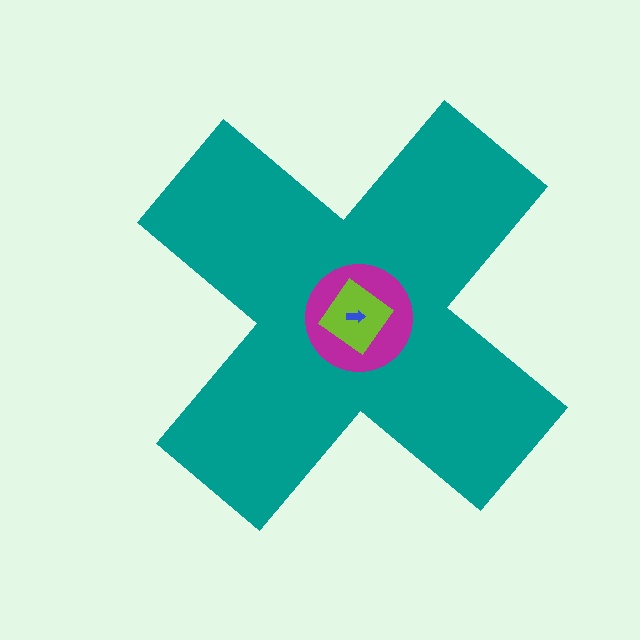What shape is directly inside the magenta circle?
The lime diamond.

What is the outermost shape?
The teal cross.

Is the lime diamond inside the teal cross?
Yes.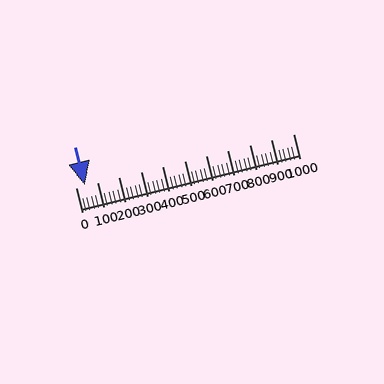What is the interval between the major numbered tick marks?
The major tick marks are spaced 100 units apart.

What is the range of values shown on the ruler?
The ruler shows values from 0 to 1000.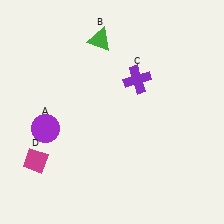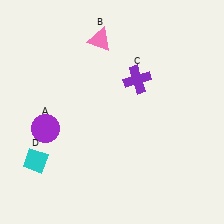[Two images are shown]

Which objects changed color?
B changed from green to pink. D changed from magenta to cyan.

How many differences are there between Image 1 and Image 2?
There are 2 differences between the two images.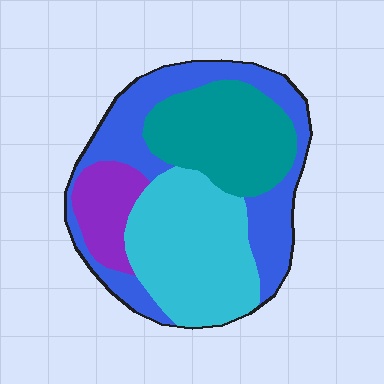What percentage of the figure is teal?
Teal covers around 25% of the figure.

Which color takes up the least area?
Purple, at roughly 10%.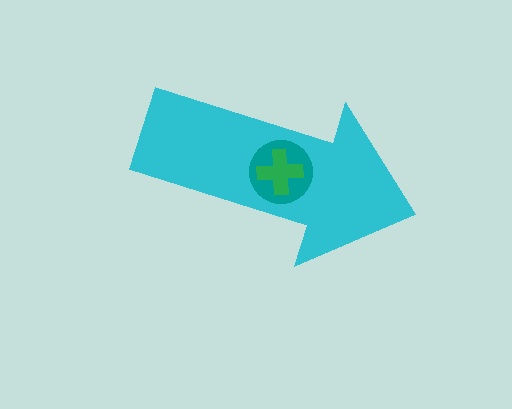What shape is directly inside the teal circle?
The green cross.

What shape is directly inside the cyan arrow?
The teal circle.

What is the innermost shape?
The green cross.